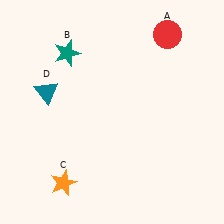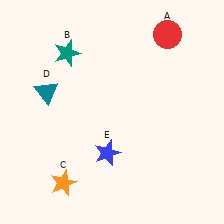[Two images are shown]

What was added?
A blue star (E) was added in Image 2.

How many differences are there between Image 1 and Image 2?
There is 1 difference between the two images.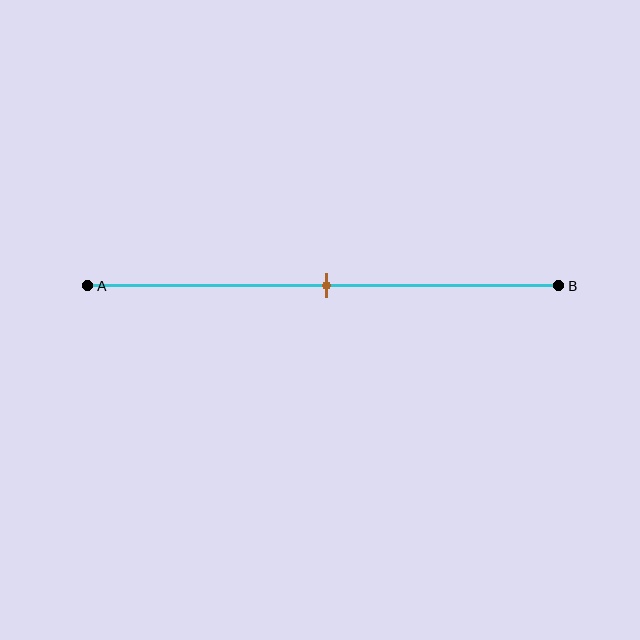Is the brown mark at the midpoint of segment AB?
Yes, the mark is approximately at the midpoint.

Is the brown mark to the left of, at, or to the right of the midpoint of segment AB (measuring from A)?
The brown mark is approximately at the midpoint of segment AB.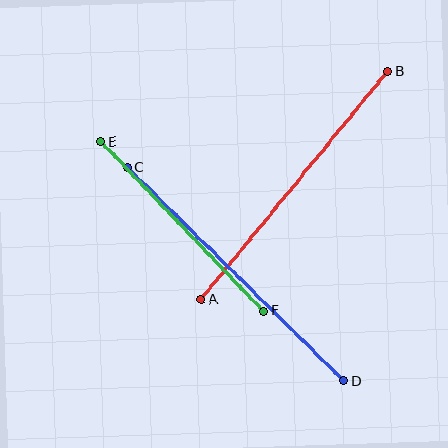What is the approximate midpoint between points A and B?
The midpoint is at approximately (295, 185) pixels.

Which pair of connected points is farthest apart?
Points C and D are farthest apart.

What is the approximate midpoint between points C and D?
The midpoint is at approximately (236, 274) pixels.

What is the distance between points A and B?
The distance is approximately 295 pixels.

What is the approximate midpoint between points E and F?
The midpoint is at approximately (182, 226) pixels.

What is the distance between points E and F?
The distance is approximately 235 pixels.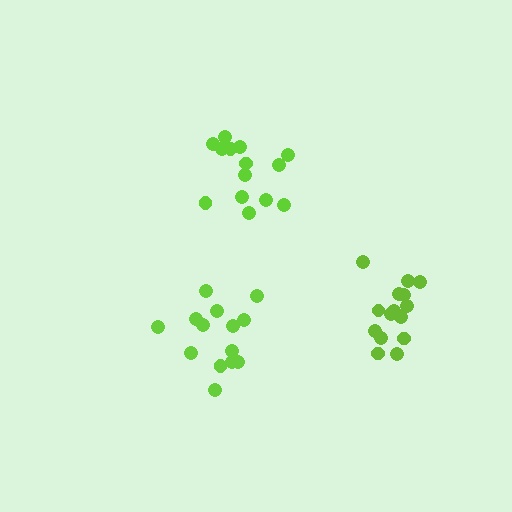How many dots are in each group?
Group 1: 14 dots, Group 2: 15 dots, Group 3: 14 dots (43 total).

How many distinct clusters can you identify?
There are 3 distinct clusters.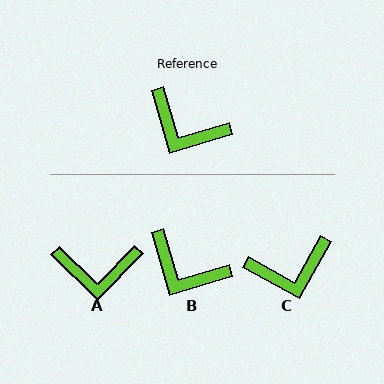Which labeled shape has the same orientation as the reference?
B.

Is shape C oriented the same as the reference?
No, it is off by about 45 degrees.